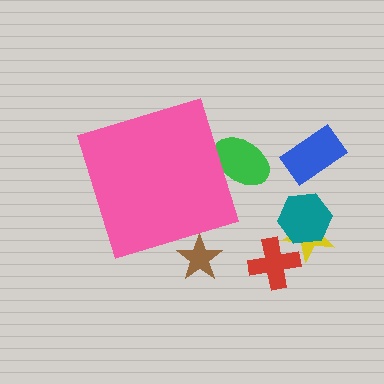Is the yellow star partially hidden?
No, the yellow star is fully visible.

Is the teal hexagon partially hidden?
No, the teal hexagon is fully visible.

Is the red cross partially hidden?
No, the red cross is fully visible.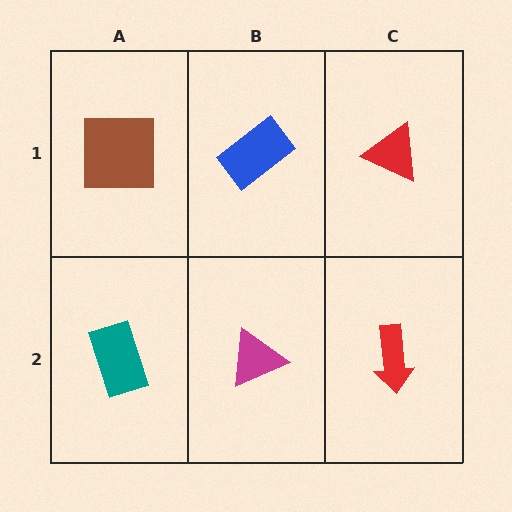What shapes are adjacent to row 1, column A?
A teal rectangle (row 2, column A), a blue rectangle (row 1, column B).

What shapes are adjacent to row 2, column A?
A brown square (row 1, column A), a magenta triangle (row 2, column B).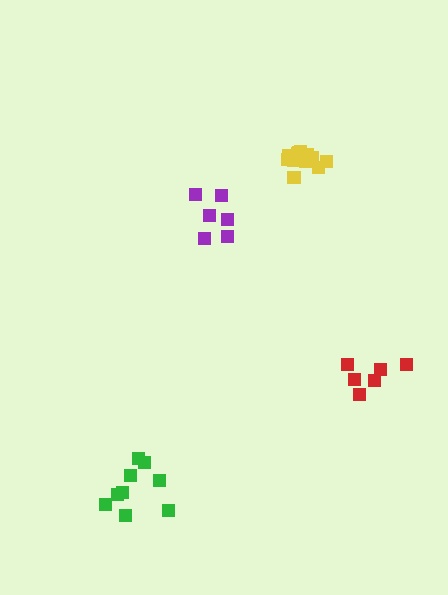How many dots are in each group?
Group 1: 9 dots, Group 2: 6 dots, Group 3: 6 dots, Group 4: 12 dots (33 total).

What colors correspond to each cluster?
The clusters are colored: green, purple, red, yellow.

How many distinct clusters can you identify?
There are 4 distinct clusters.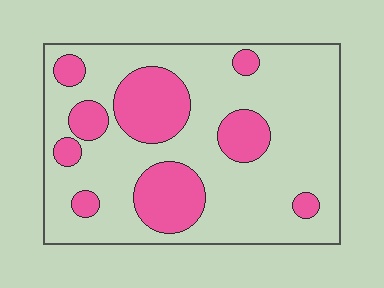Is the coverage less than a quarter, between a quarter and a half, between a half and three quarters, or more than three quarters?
Between a quarter and a half.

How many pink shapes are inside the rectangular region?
9.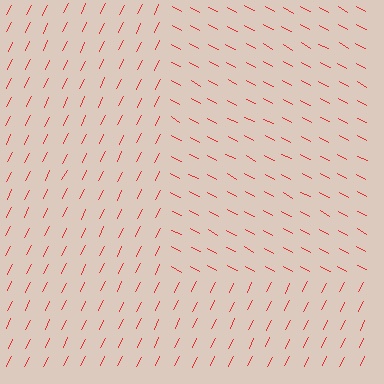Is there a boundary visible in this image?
Yes, there is a texture boundary formed by a change in line orientation.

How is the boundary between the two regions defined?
The boundary is defined purely by a change in line orientation (approximately 88 degrees difference). All lines are the same color and thickness.